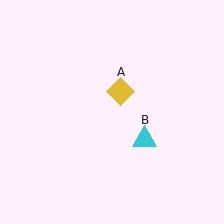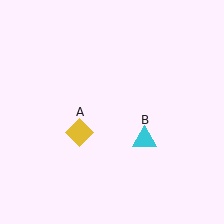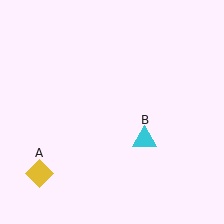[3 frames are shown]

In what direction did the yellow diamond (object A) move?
The yellow diamond (object A) moved down and to the left.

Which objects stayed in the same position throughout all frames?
Cyan triangle (object B) remained stationary.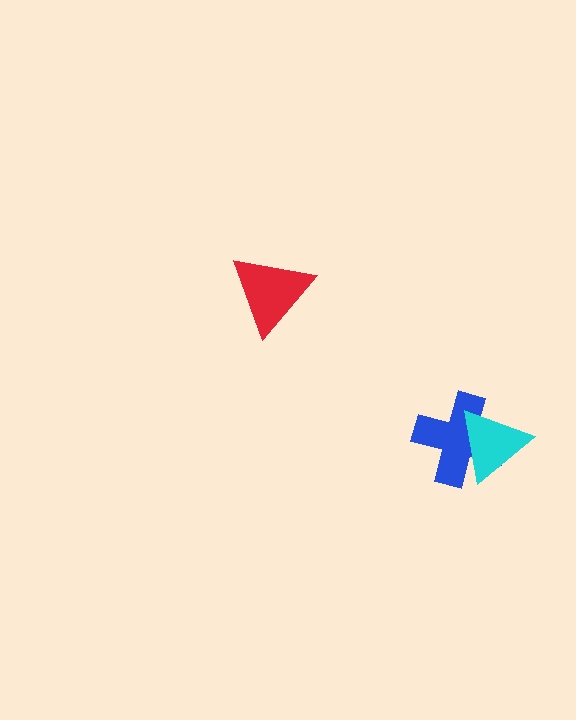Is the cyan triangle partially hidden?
No, no other shape covers it.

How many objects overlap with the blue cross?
1 object overlaps with the blue cross.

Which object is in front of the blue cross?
The cyan triangle is in front of the blue cross.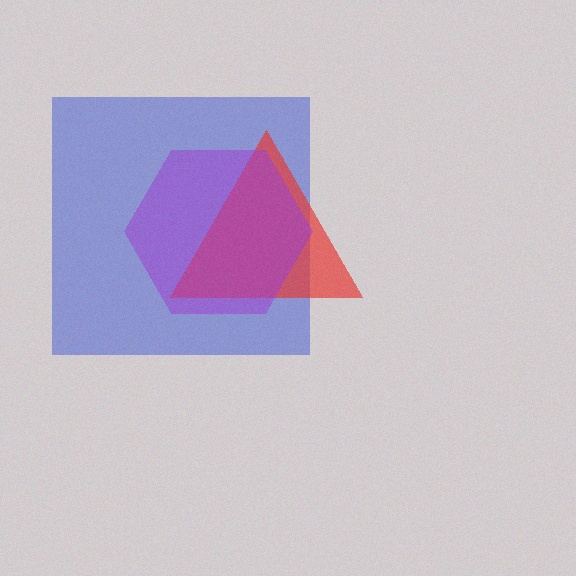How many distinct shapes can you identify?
There are 3 distinct shapes: a blue square, a red triangle, a purple hexagon.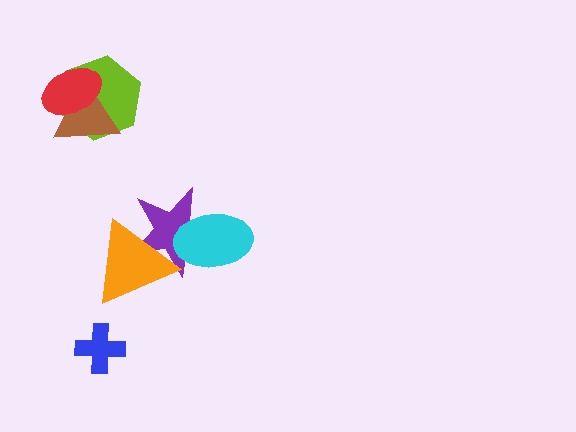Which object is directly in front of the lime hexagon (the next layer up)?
The brown triangle is directly in front of the lime hexagon.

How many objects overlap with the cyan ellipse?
1 object overlaps with the cyan ellipse.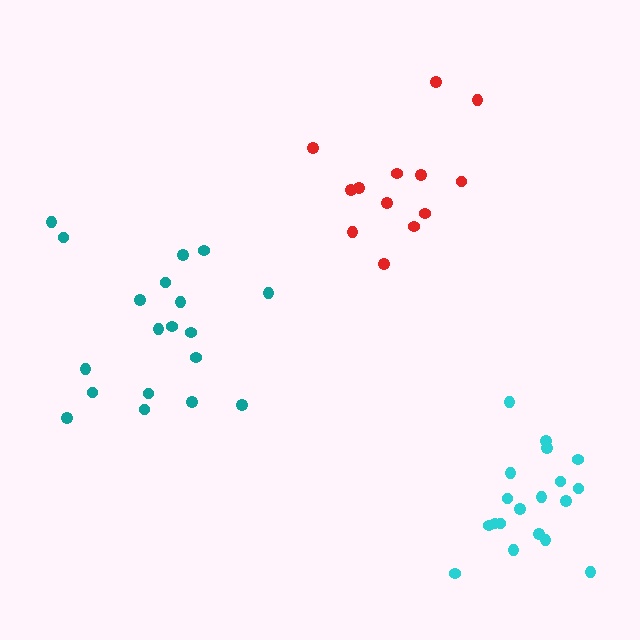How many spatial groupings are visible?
There are 3 spatial groupings.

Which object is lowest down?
The cyan cluster is bottommost.